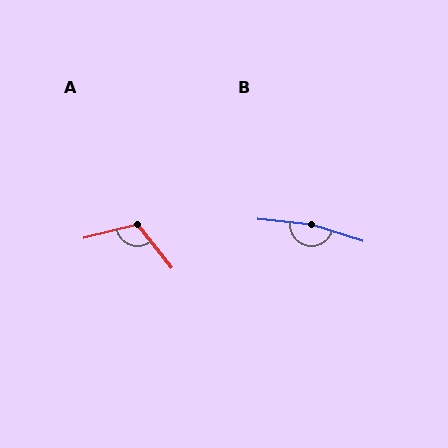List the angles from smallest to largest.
A (115°), B (169°).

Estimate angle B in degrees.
Approximately 169 degrees.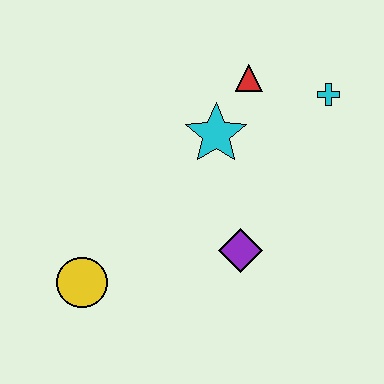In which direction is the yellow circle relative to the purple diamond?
The yellow circle is to the left of the purple diamond.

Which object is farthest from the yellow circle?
The cyan cross is farthest from the yellow circle.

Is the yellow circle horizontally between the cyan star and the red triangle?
No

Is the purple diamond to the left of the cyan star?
No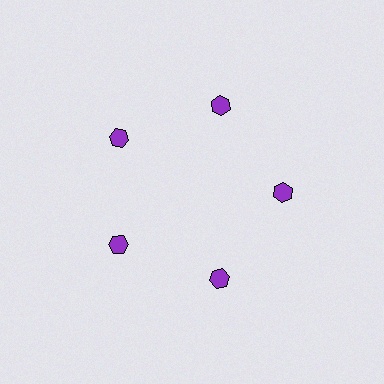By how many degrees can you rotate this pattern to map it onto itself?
The pattern maps onto itself every 72 degrees of rotation.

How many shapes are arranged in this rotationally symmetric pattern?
There are 5 shapes, arranged in 5 groups of 1.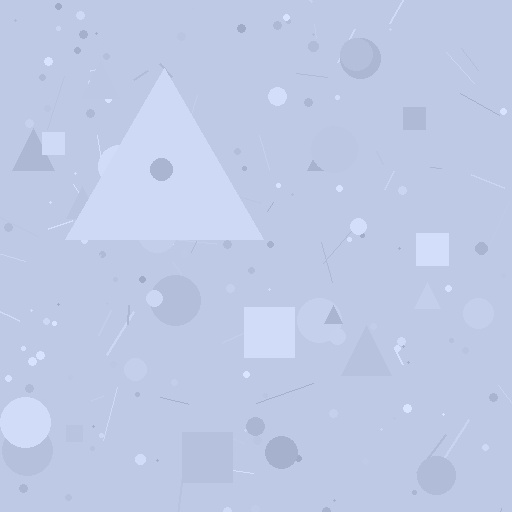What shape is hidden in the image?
A triangle is hidden in the image.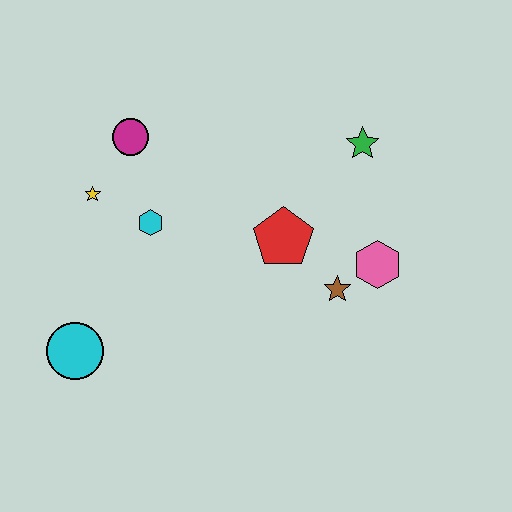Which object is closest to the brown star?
The pink hexagon is closest to the brown star.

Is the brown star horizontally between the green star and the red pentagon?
Yes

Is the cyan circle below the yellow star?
Yes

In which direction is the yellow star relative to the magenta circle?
The yellow star is below the magenta circle.